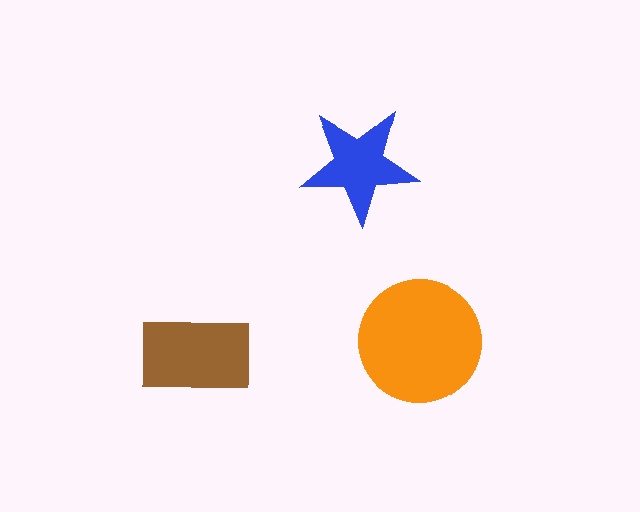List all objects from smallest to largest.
The blue star, the brown rectangle, the orange circle.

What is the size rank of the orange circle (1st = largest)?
1st.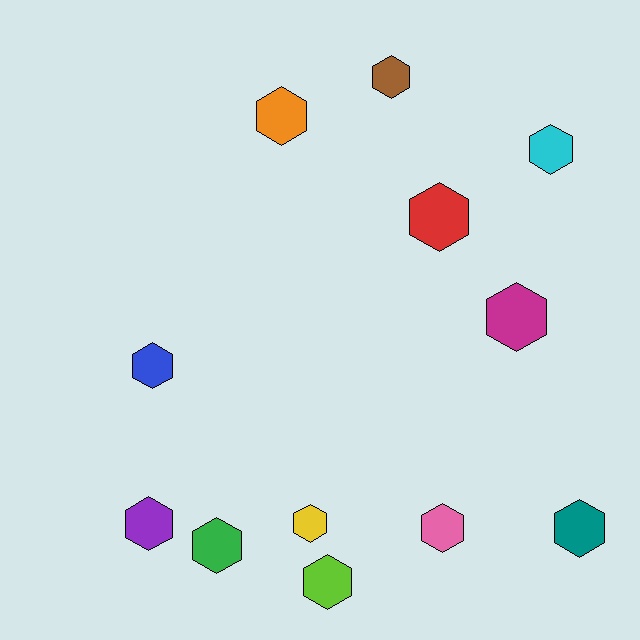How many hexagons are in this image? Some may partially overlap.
There are 12 hexagons.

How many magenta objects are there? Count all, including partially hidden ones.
There is 1 magenta object.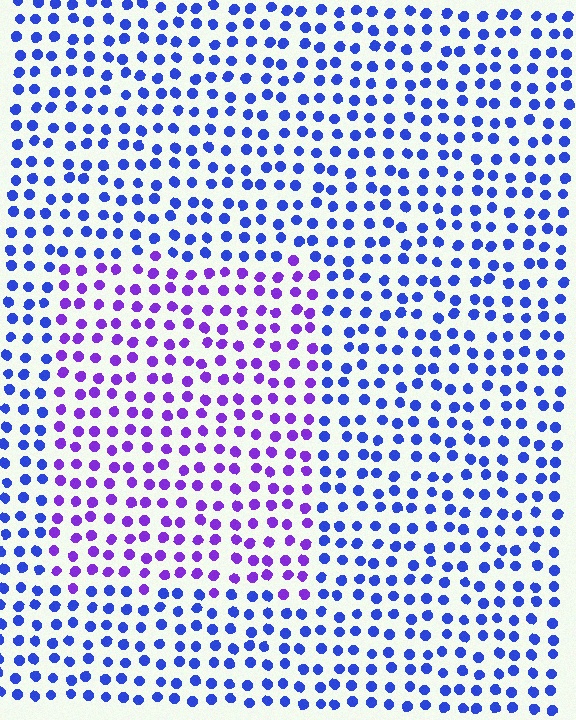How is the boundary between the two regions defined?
The boundary is defined purely by a slight shift in hue (about 40 degrees). Spacing, size, and orientation are identical on both sides.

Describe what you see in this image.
The image is filled with small blue elements in a uniform arrangement. A rectangle-shaped region is visible where the elements are tinted to a slightly different hue, forming a subtle color boundary.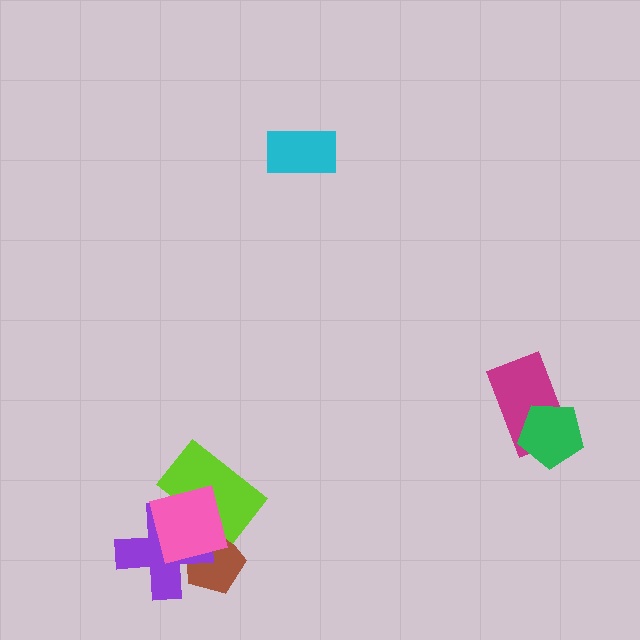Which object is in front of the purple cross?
The pink square is in front of the purple cross.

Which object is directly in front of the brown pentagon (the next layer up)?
The lime rectangle is directly in front of the brown pentagon.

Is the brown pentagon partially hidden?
Yes, it is partially covered by another shape.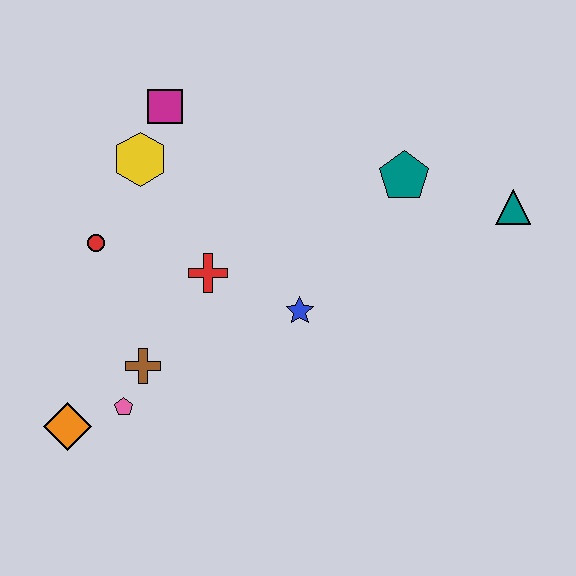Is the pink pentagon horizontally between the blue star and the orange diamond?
Yes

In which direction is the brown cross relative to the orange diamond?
The brown cross is to the right of the orange diamond.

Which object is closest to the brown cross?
The pink pentagon is closest to the brown cross.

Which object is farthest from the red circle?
The teal triangle is farthest from the red circle.